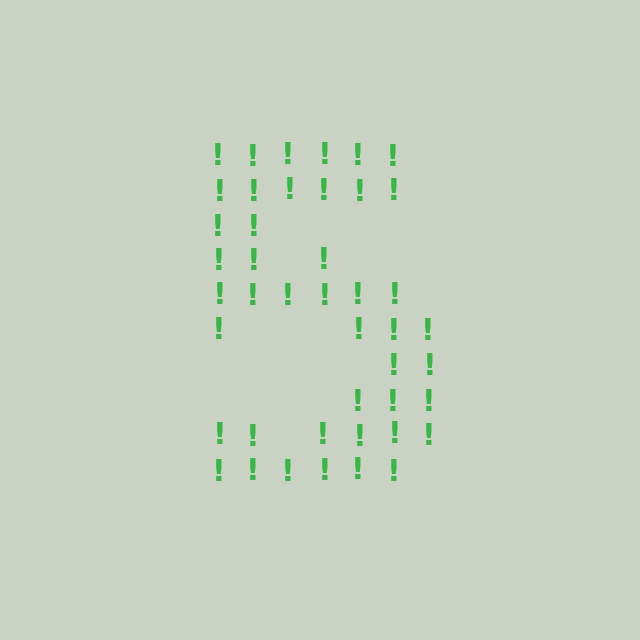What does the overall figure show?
The overall figure shows the digit 5.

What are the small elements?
The small elements are exclamation marks.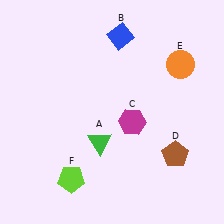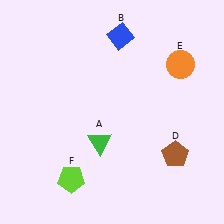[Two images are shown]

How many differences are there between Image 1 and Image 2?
There is 1 difference between the two images.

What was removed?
The magenta hexagon (C) was removed in Image 2.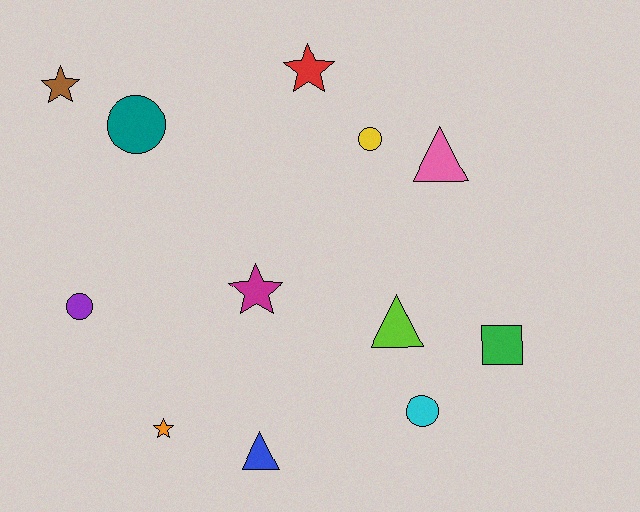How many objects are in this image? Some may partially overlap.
There are 12 objects.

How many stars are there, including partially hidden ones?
There are 4 stars.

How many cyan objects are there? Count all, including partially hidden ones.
There is 1 cyan object.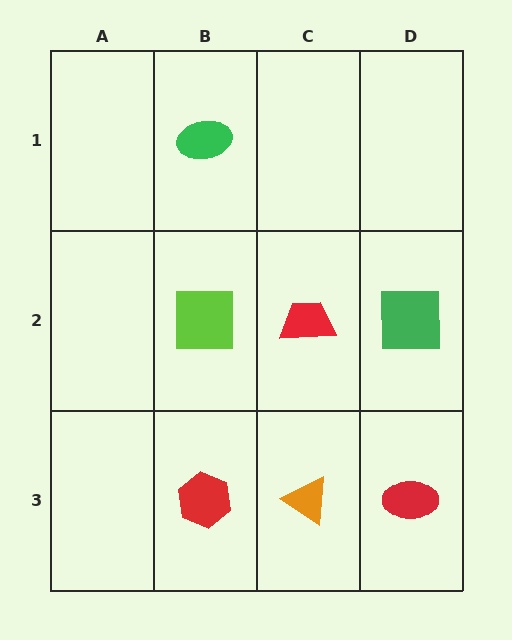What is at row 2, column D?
A green square.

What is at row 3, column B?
A red hexagon.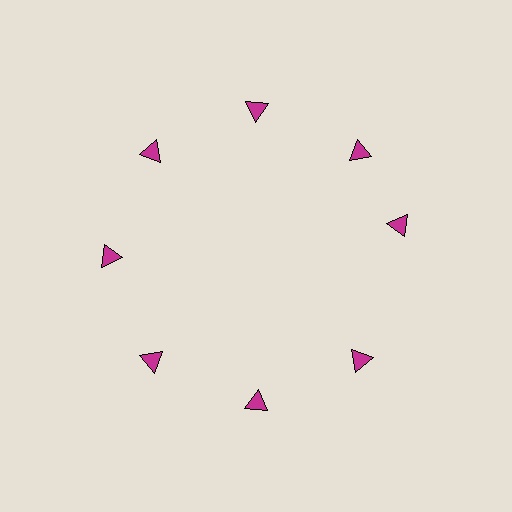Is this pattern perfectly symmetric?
No. The 8 magenta triangles are arranged in a ring, but one element near the 3 o'clock position is rotated out of alignment along the ring, breaking the 8-fold rotational symmetry.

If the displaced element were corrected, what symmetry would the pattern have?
It would have 8-fold rotational symmetry — the pattern would map onto itself every 45 degrees.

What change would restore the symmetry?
The symmetry would be restored by rotating it back into even spacing with its neighbors so that all 8 triangles sit at equal angles and equal distance from the center.